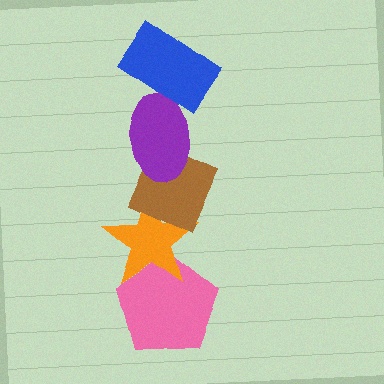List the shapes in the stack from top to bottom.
From top to bottom: the blue rectangle, the purple ellipse, the brown diamond, the orange star, the pink pentagon.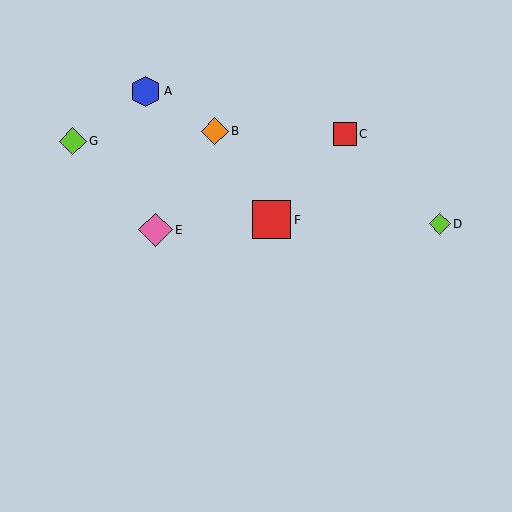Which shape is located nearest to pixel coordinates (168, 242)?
The pink diamond (labeled E) at (155, 230) is nearest to that location.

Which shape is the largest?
The red square (labeled F) is the largest.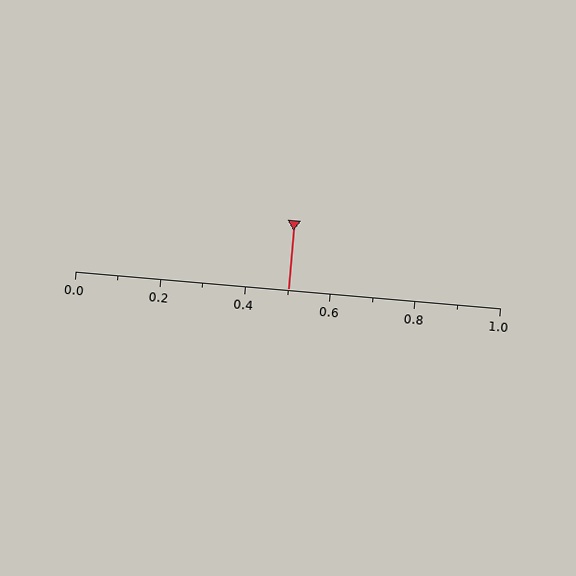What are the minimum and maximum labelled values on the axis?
The axis runs from 0.0 to 1.0.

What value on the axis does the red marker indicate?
The marker indicates approximately 0.5.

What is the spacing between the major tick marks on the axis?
The major ticks are spaced 0.2 apart.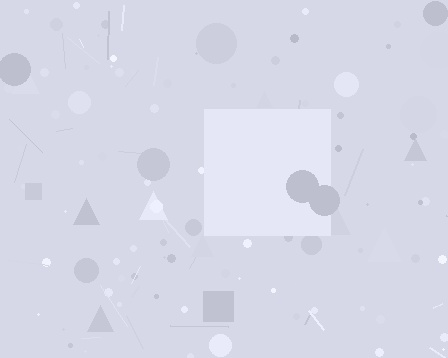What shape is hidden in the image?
A square is hidden in the image.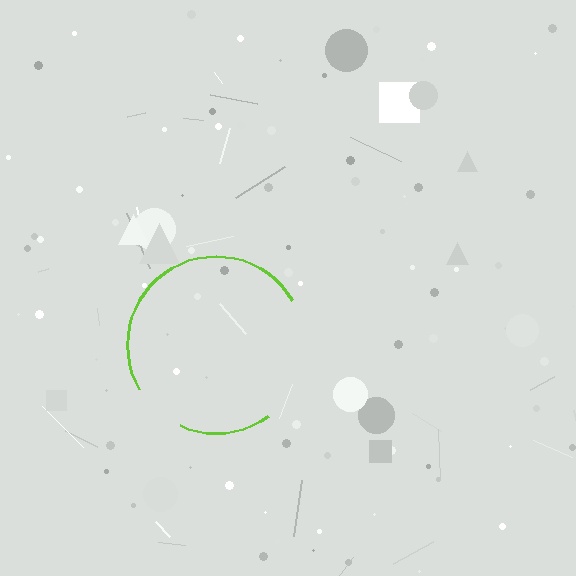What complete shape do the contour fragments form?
The contour fragments form a circle.